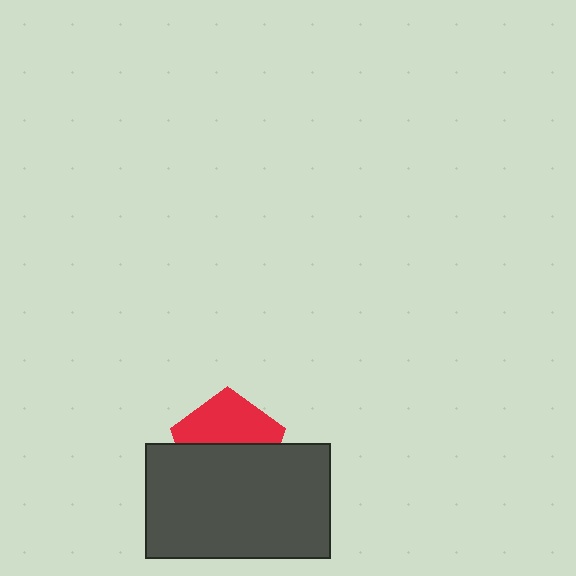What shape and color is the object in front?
The object in front is a dark gray rectangle.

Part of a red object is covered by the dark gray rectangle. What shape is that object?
It is a pentagon.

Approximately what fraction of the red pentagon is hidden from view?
Roughly 54% of the red pentagon is hidden behind the dark gray rectangle.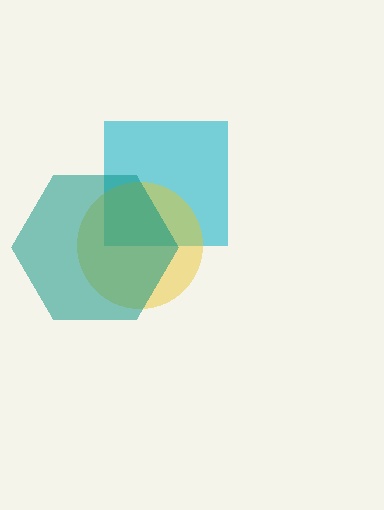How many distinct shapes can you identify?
There are 3 distinct shapes: a cyan square, a yellow circle, a teal hexagon.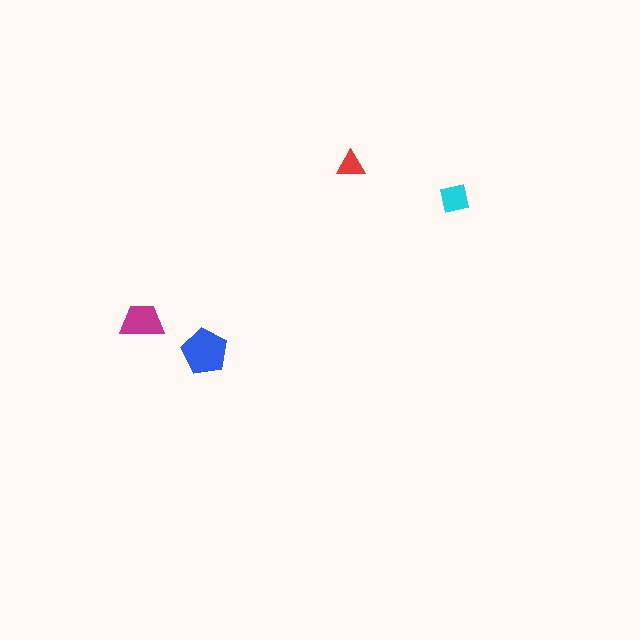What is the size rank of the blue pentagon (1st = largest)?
1st.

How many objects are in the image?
There are 4 objects in the image.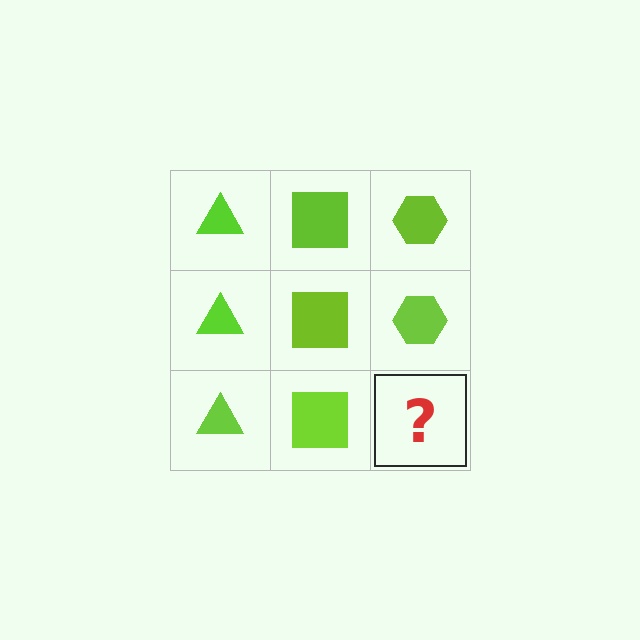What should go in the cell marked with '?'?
The missing cell should contain a lime hexagon.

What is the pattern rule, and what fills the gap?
The rule is that each column has a consistent shape. The gap should be filled with a lime hexagon.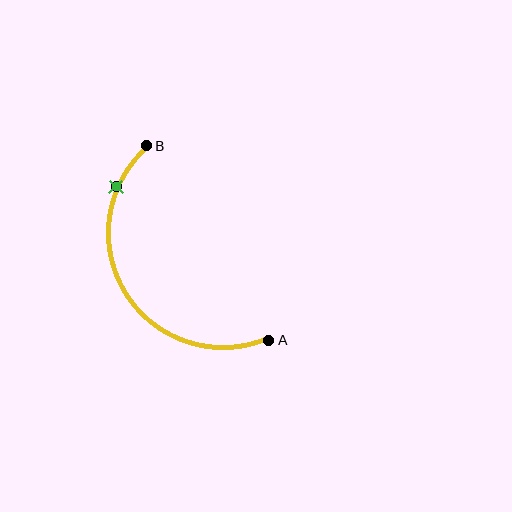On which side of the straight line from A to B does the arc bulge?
The arc bulges to the left of the straight line connecting A and B.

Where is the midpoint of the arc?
The arc midpoint is the point on the curve farthest from the straight line joining A and B. It sits to the left of that line.